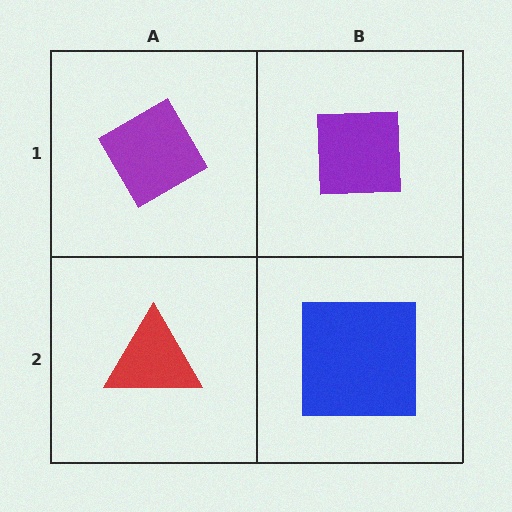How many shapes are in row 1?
2 shapes.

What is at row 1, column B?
A purple square.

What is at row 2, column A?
A red triangle.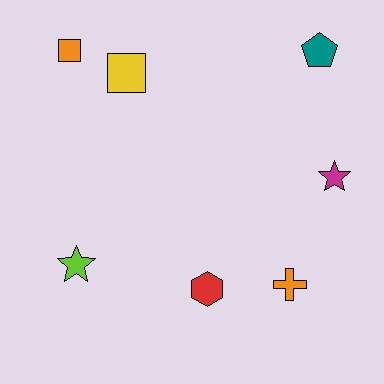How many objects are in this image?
There are 7 objects.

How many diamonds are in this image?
There are no diamonds.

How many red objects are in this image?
There is 1 red object.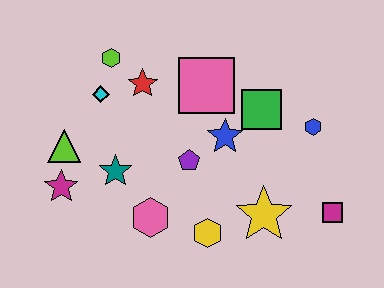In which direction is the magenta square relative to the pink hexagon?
The magenta square is to the right of the pink hexagon.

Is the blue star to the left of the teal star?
No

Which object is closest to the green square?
The blue star is closest to the green square.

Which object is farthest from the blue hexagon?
The magenta star is farthest from the blue hexagon.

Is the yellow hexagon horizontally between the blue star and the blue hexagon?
No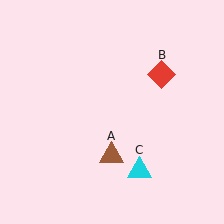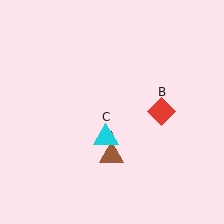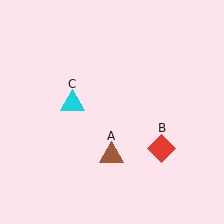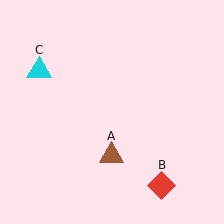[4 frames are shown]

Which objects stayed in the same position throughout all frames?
Brown triangle (object A) remained stationary.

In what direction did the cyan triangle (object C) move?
The cyan triangle (object C) moved up and to the left.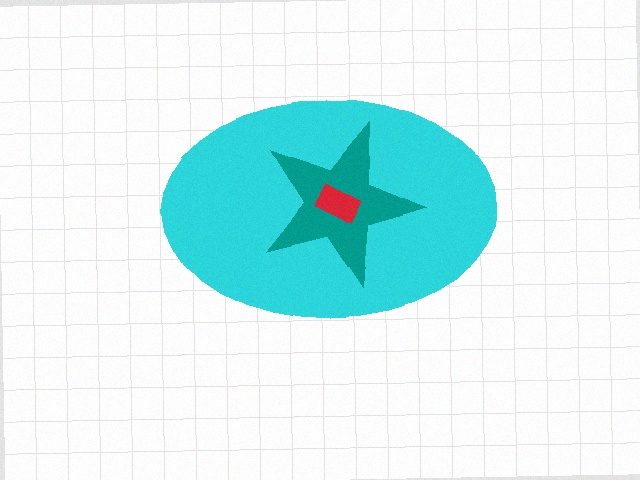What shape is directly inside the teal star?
The red rectangle.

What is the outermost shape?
The cyan ellipse.